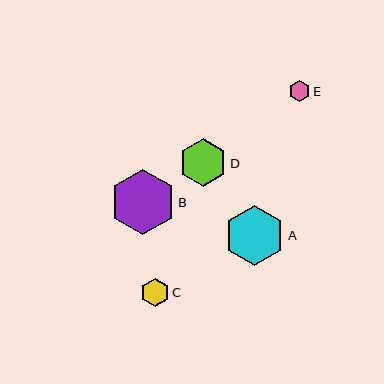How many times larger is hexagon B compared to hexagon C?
Hexagon B is approximately 2.3 times the size of hexagon C.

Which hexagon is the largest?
Hexagon B is the largest with a size of approximately 65 pixels.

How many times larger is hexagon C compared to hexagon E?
Hexagon C is approximately 1.3 times the size of hexagon E.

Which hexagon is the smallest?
Hexagon E is the smallest with a size of approximately 21 pixels.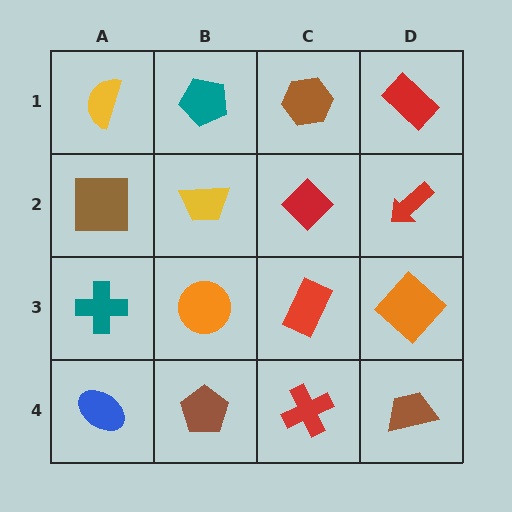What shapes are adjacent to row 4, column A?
A teal cross (row 3, column A), a brown pentagon (row 4, column B).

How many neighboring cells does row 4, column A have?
2.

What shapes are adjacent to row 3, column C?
A red diamond (row 2, column C), a red cross (row 4, column C), an orange circle (row 3, column B), an orange diamond (row 3, column D).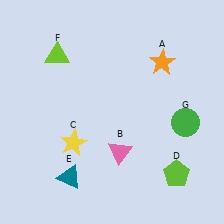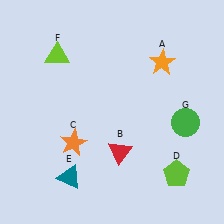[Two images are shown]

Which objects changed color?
B changed from pink to red. C changed from yellow to orange.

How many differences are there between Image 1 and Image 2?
There are 2 differences between the two images.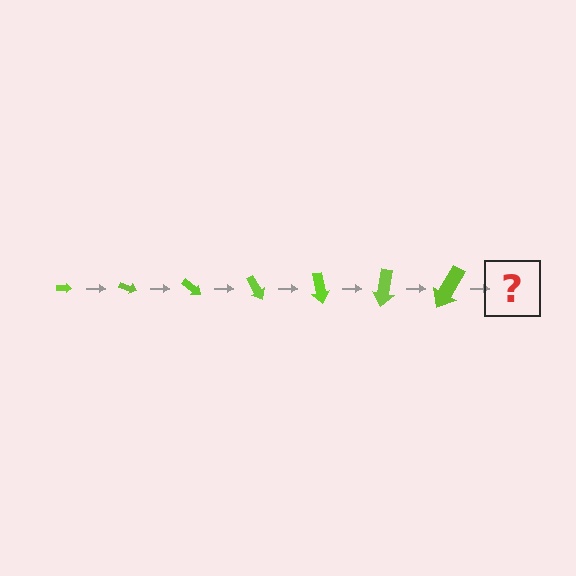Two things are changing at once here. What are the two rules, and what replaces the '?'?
The two rules are that the arrow grows larger each step and it rotates 20 degrees each step. The '?' should be an arrow, larger than the previous one and rotated 140 degrees from the start.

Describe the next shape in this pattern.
It should be an arrow, larger than the previous one and rotated 140 degrees from the start.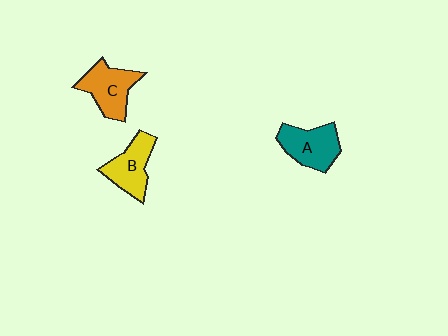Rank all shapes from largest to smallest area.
From largest to smallest: C (orange), A (teal), B (yellow).